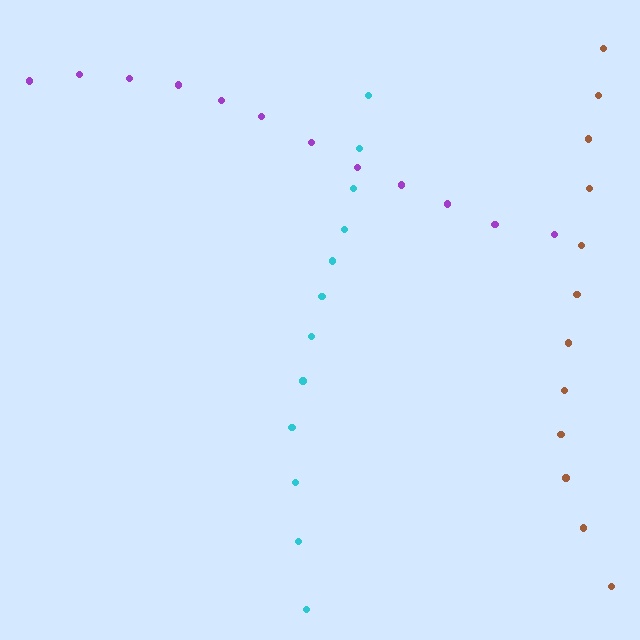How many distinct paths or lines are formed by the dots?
There are 3 distinct paths.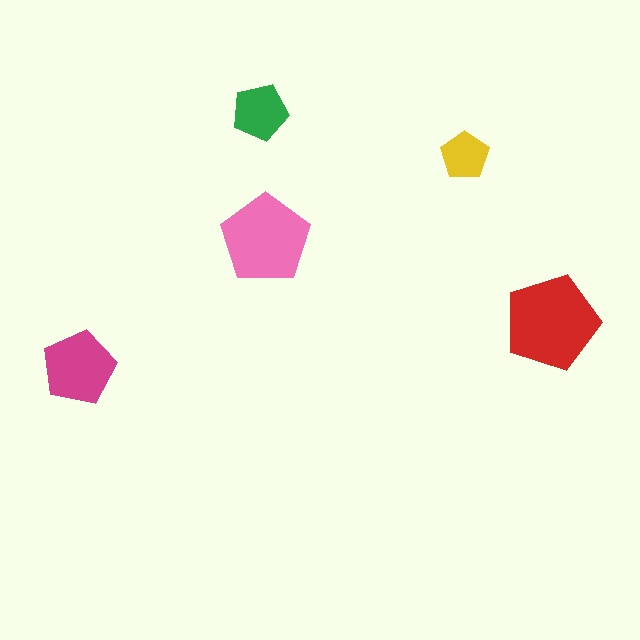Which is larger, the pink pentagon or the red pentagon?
The red one.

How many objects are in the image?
There are 5 objects in the image.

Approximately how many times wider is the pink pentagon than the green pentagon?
About 1.5 times wider.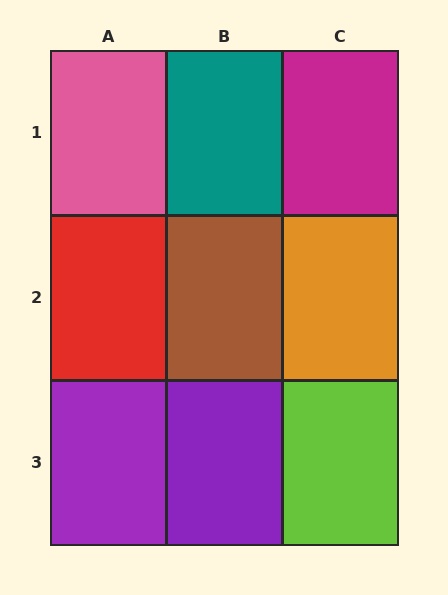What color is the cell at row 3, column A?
Purple.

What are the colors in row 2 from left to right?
Red, brown, orange.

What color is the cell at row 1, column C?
Magenta.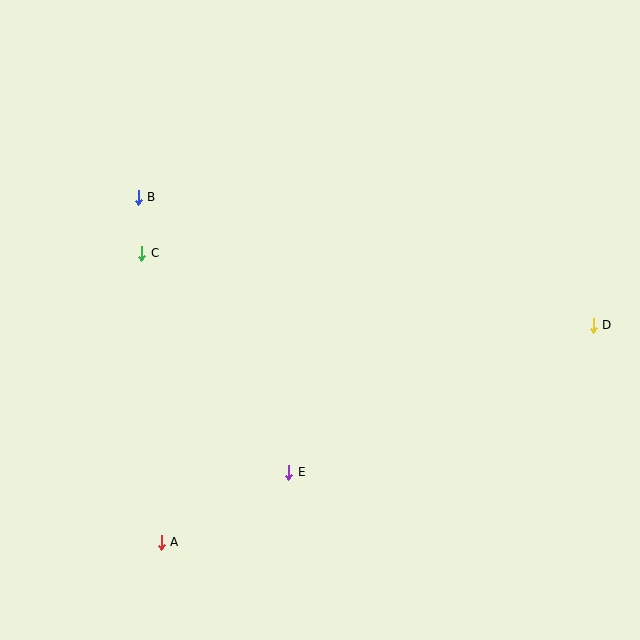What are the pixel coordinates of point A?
Point A is at (161, 542).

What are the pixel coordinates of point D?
Point D is at (593, 325).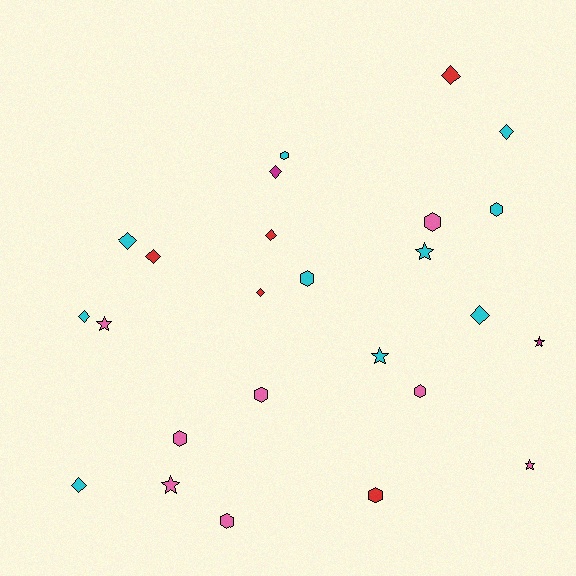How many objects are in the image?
There are 25 objects.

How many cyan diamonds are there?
There are 5 cyan diamonds.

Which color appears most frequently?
Cyan, with 10 objects.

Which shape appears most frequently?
Diamond, with 10 objects.